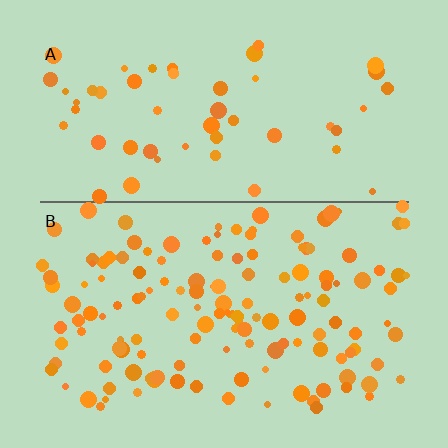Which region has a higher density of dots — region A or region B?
B (the bottom).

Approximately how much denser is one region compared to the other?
Approximately 2.7× — region B over region A.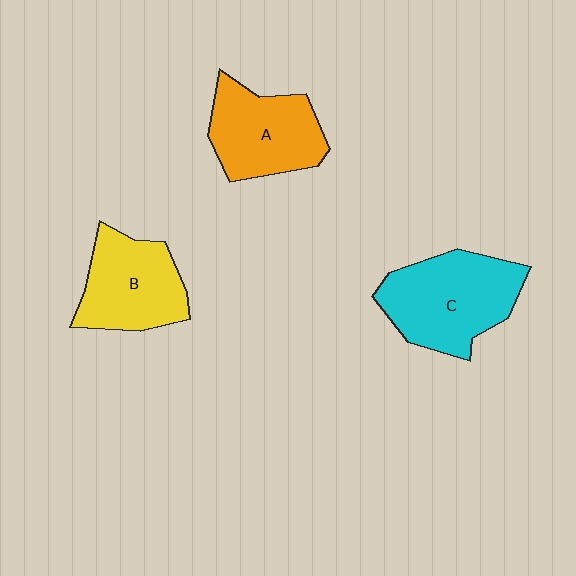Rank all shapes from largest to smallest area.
From largest to smallest: C (cyan), A (orange), B (yellow).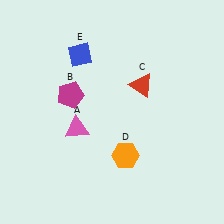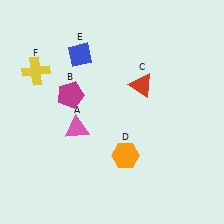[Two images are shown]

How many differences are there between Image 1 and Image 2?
There is 1 difference between the two images.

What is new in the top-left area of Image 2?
A yellow cross (F) was added in the top-left area of Image 2.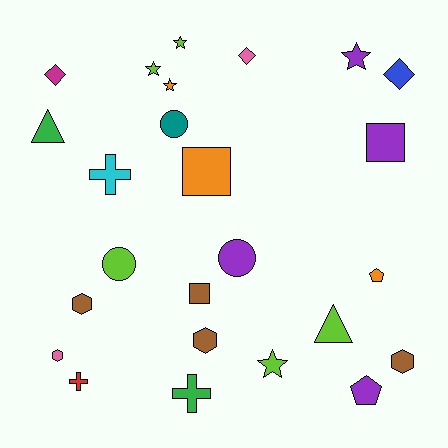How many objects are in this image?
There are 25 objects.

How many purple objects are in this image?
There are 4 purple objects.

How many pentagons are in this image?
There are 2 pentagons.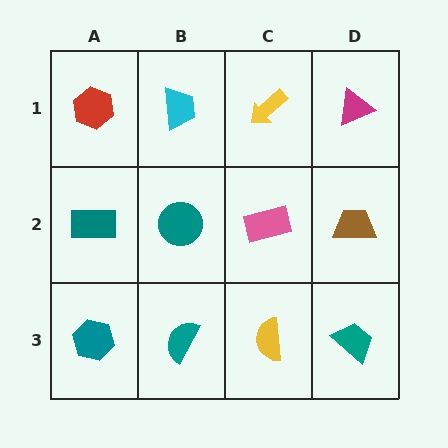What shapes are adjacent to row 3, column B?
A teal circle (row 2, column B), a teal hexagon (row 3, column A), a yellow semicircle (row 3, column C).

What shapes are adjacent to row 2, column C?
A yellow arrow (row 1, column C), a yellow semicircle (row 3, column C), a teal circle (row 2, column B), a brown trapezoid (row 2, column D).